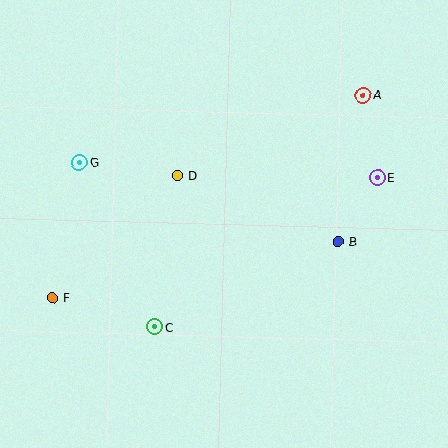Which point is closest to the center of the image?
Point D at (178, 175) is closest to the center.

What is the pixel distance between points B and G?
The distance between B and G is 271 pixels.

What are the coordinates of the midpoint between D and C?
The midpoint between D and C is at (167, 251).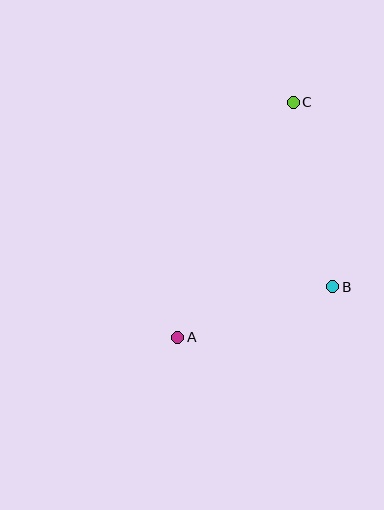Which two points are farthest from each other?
Points A and C are farthest from each other.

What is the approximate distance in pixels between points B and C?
The distance between B and C is approximately 188 pixels.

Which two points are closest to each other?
Points A and B are closest to each other.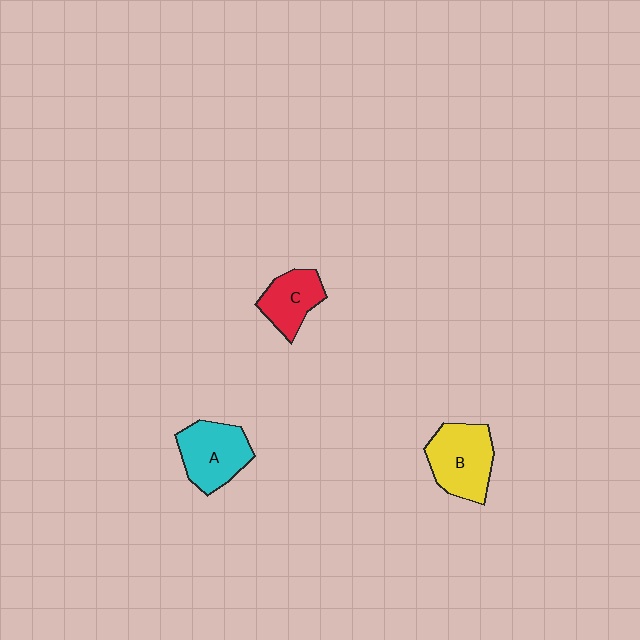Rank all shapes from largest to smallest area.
From largest to smallest: B (yellow), A (cyan), C (red).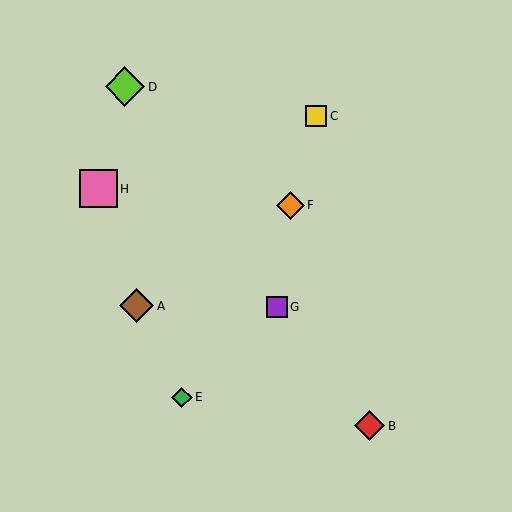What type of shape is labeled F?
Shape F is an orange diamond.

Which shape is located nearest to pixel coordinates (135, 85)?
The lime diamond (labeled D) at (125, 87) is nearest to that location.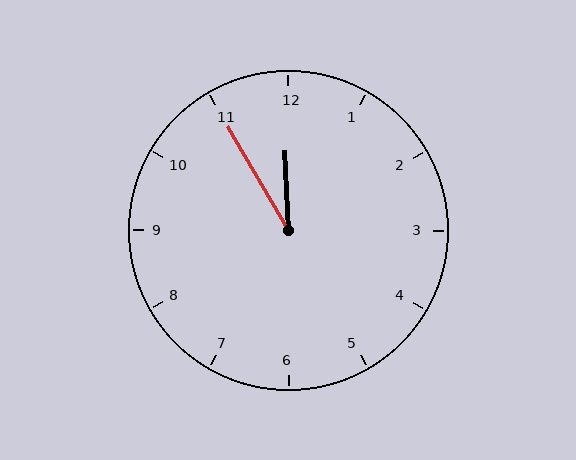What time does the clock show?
11:55.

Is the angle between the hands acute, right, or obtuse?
It is acute.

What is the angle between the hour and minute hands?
Approximately 28 degrees.